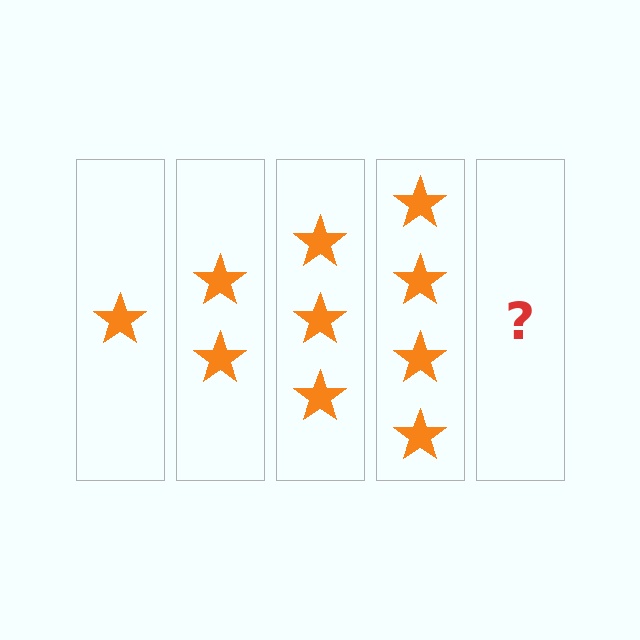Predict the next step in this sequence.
The next step is 5 stars.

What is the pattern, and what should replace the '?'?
The pattern is that each step adds one more star. The '?' should be 5 stars.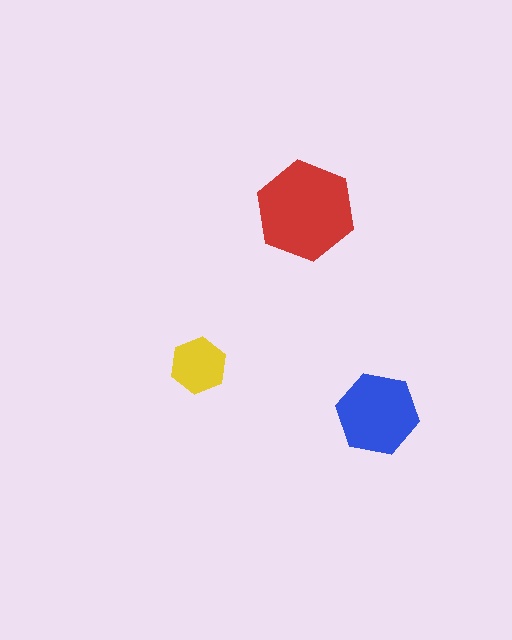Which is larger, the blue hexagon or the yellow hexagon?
The blue one.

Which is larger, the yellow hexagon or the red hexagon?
The red one.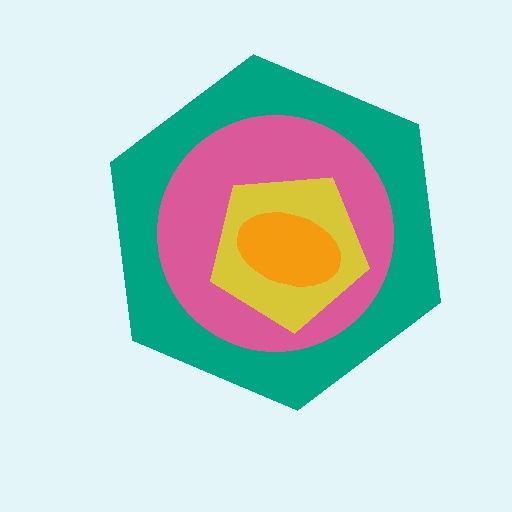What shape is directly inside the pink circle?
The yellow pentagon.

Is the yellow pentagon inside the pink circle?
Yes.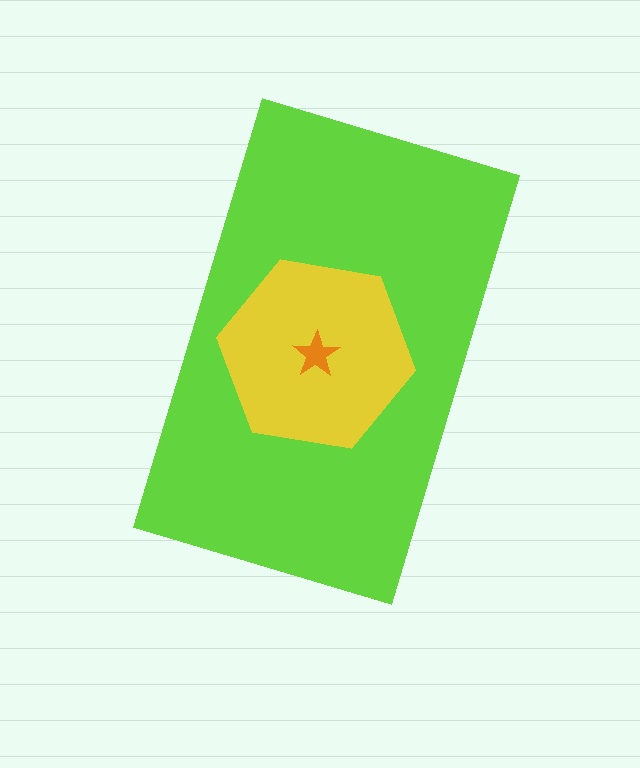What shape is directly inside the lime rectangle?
The yellow hexagon.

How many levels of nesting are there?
3.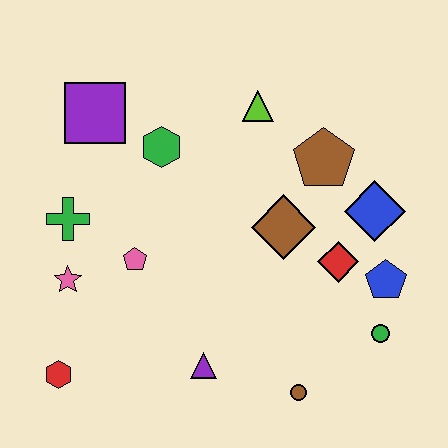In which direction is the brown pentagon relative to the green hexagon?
The brown pentagon is to the right of the green hexagon.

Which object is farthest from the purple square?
The green circle is farthest from the purple square.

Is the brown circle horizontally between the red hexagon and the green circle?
Yes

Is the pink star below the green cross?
Yes